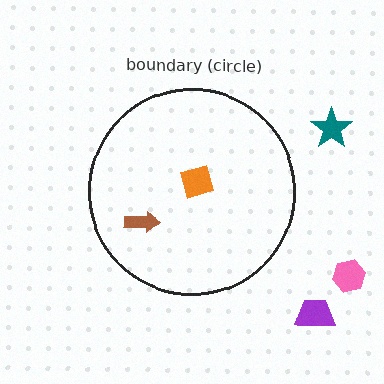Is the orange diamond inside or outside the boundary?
Inside.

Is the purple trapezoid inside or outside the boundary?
Outside.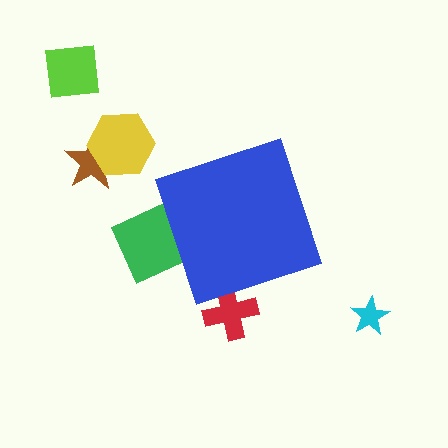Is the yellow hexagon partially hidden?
No, the yellow hexagon is fully visible.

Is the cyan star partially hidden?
No, the cyan star is fully visible.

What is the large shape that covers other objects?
A blue diamond.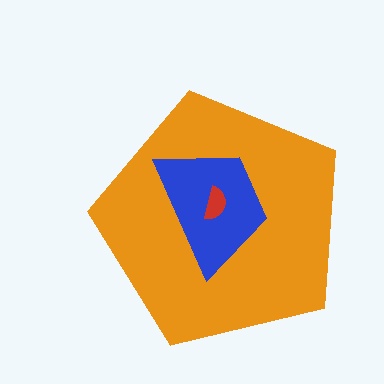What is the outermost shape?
The orange pentagon.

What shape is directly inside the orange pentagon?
The blue trapezoid.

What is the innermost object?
The red semicircle.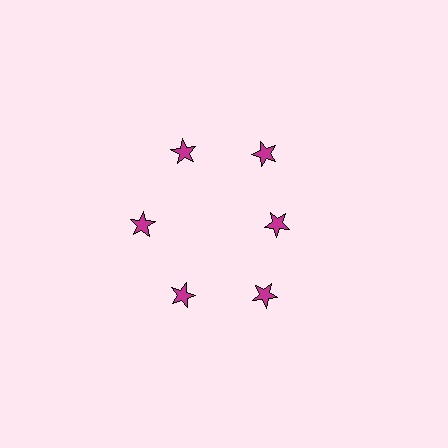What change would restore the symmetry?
The symmetry would be restored by moving it outward, back onto the ring so that all 6 stars sit at equal angles and equal distance from the center.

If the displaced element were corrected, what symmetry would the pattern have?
It would have 6-fold rotational symmetry — the pattern would map onto itself every 60 degrees.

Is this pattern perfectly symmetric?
No. The 6 magenta stars are arranged in a ring, but one element near the 3 o'clock position is pulled inward toward the center, breaking the 6-fold rotational symmetry.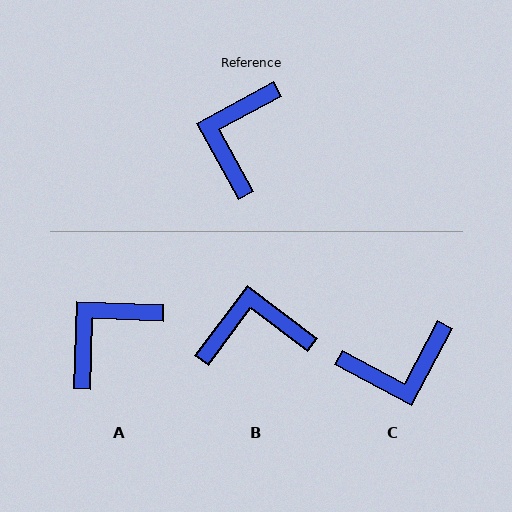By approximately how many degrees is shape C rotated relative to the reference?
Approximately 124 degrees counter-clockwise.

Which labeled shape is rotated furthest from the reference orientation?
C, about 124 degrees away.